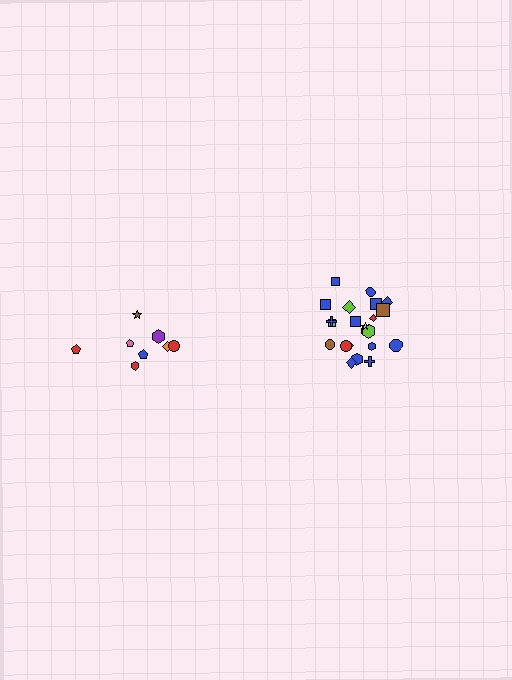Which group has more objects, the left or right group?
The right group.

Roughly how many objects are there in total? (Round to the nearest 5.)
Roughly 30 objects in total.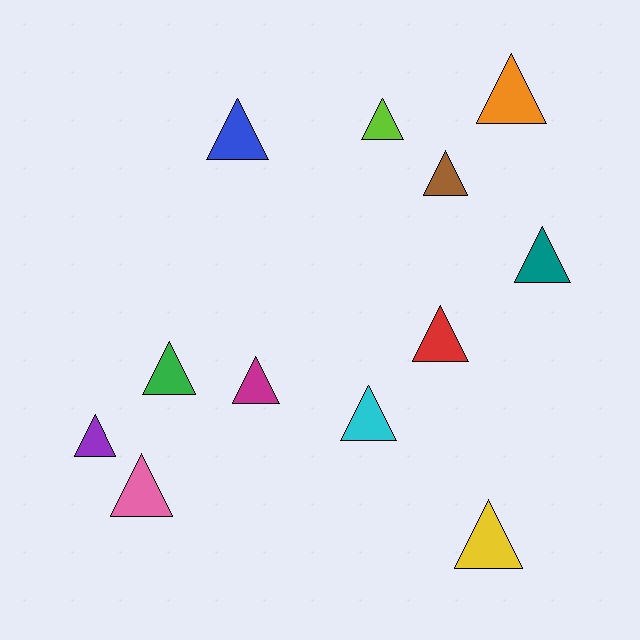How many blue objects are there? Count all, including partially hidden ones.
There is 1 blue object.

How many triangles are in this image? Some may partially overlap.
There are 12 triangles.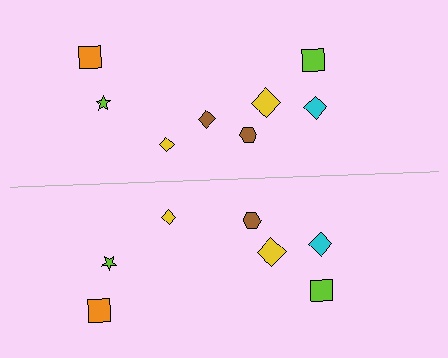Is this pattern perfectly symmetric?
No, the pattern is not perfectly symmetric. A brown diamond is missing from the bottom side.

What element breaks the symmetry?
A brown diamond is missing from the bottom side.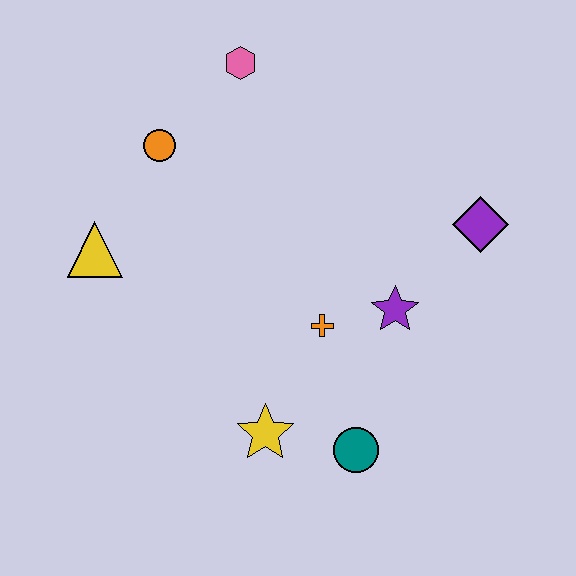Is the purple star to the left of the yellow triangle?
No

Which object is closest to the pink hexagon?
The orange circle is closest to the pink hexagon.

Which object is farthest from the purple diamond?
The yellow triangle is farthest from the purple diamond.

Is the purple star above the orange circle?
No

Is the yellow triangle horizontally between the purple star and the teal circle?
No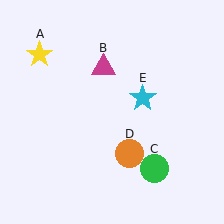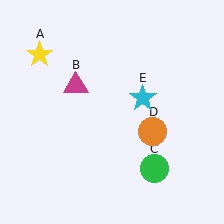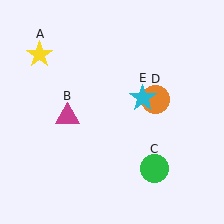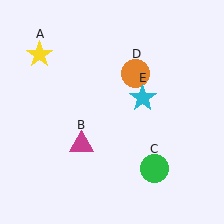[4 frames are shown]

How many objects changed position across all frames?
2 objects changed position: magenta triangle (object B), orange circle (object D).